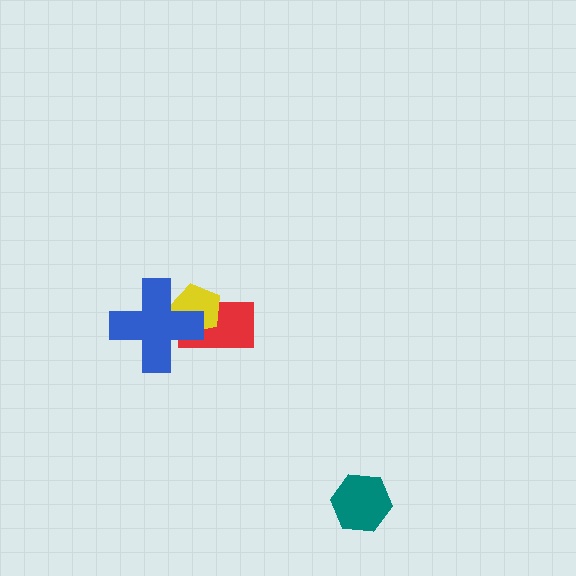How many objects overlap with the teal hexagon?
0 objects overlap with the teal hexagon.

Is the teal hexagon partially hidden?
No, no other shape covers it.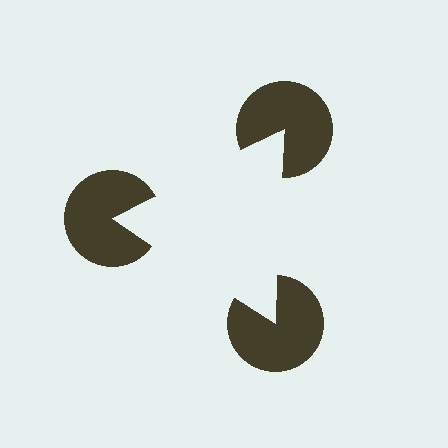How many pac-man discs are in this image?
There are 3 — one at each vertex of the illusory triangle.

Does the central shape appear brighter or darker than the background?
It typically appears slightly brighter than the background, even though no actual brightness change is drawn.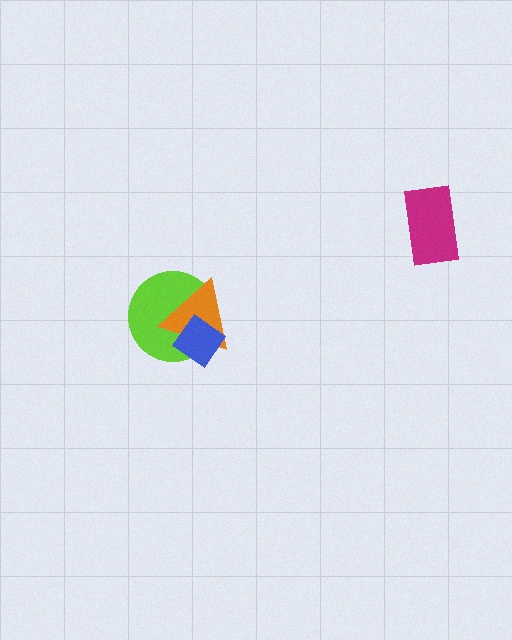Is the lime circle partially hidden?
Yes, it is partially covered by another shape.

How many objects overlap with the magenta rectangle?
0 objects overlap with the magenta rectangle.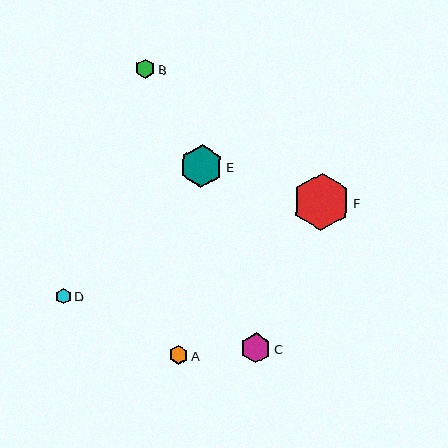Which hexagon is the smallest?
Hexagon D is the smallest with a size of approximately 16 pixels.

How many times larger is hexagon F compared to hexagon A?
Hexagon F is approximately 3.0 times the size of hexagon A.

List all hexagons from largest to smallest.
From largest to smallest: F, E, C, B, A, D.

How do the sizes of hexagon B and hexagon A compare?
Hexagon B and hexagon A are approximately the same size.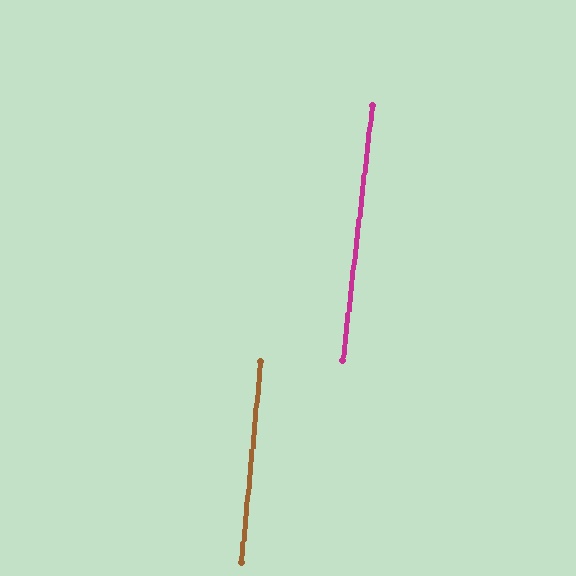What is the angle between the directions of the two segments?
Approximately 1 degree.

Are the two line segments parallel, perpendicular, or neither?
Parallel — their directions differ by only 1.5°.